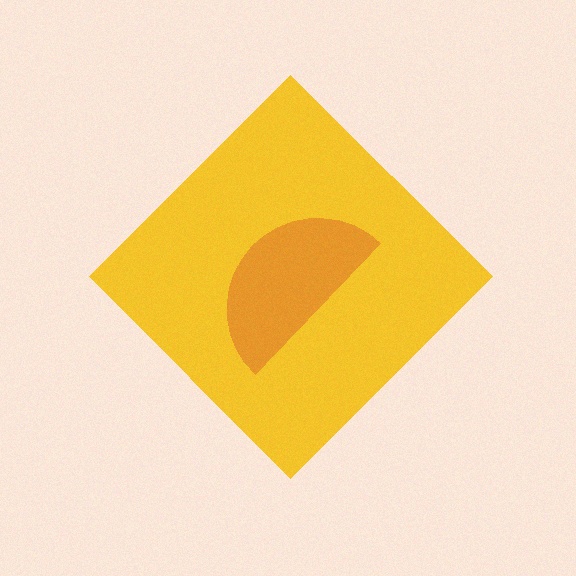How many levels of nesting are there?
2.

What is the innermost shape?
The orange semicircle.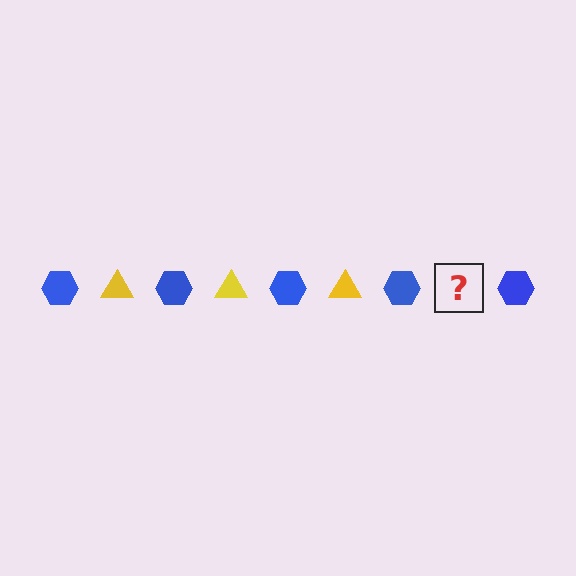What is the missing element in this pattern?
The missing element is a yellow triangle.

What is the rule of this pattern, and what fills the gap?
The rule is that the pattern alternates between blue hexagon and yellow triangle. The gap should be filled with a yellow triangle.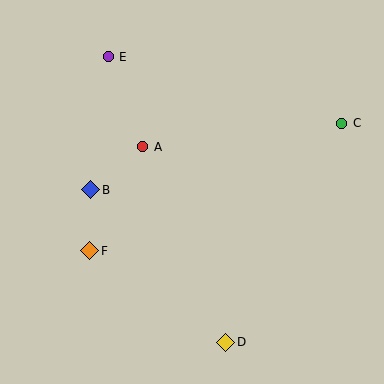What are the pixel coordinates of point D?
Point D is at (226, 342).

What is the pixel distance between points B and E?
The distance between B and E is 134 pixels.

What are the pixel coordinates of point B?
Point B is at (91, 190).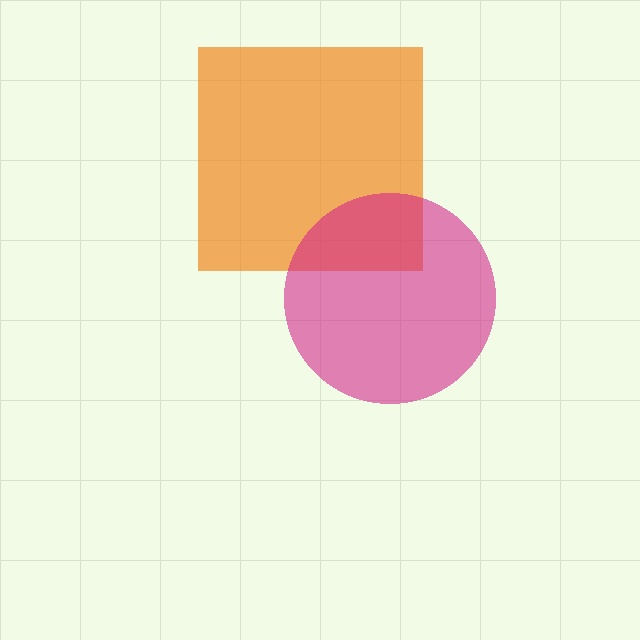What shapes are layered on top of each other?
The layered shapes are: an orange square, a magenta circle.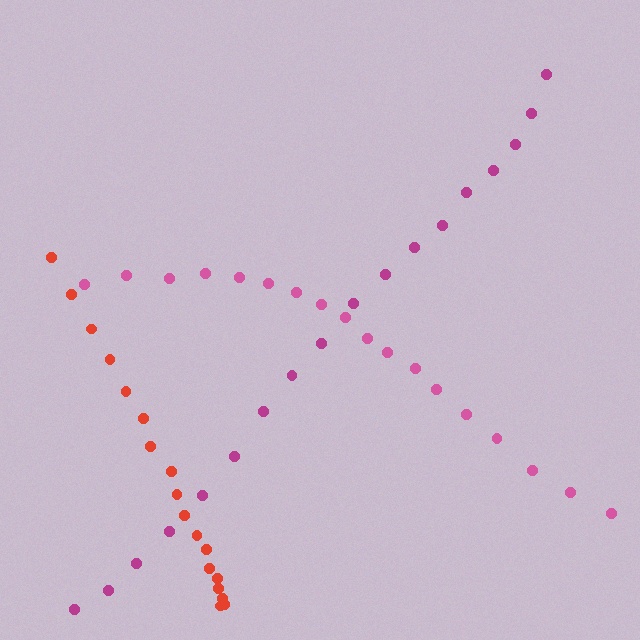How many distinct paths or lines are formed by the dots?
There are 3 distinct paths.